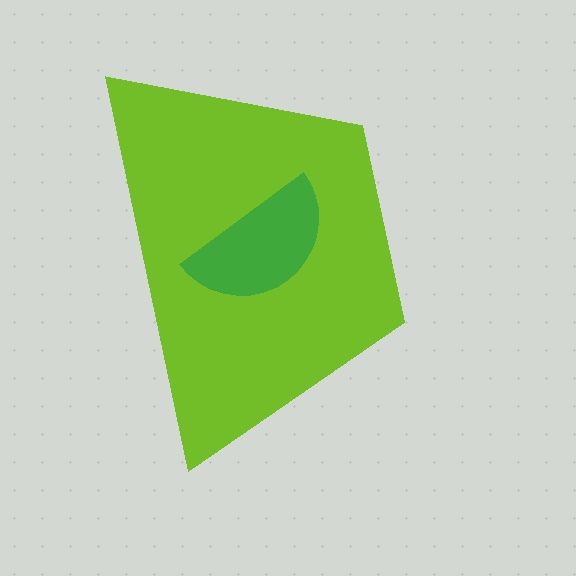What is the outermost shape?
The lime trapezoid.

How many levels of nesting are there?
2.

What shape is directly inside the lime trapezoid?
The green semicircle.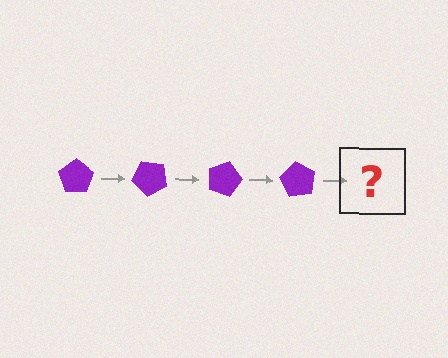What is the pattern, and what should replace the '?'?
The pattern is that the pentagon rotates 45 degrees each step. The '?' should be a purple pentagon rotated 180 degrees.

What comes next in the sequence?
The next element should be a purple pentagon rotated 180 degrees.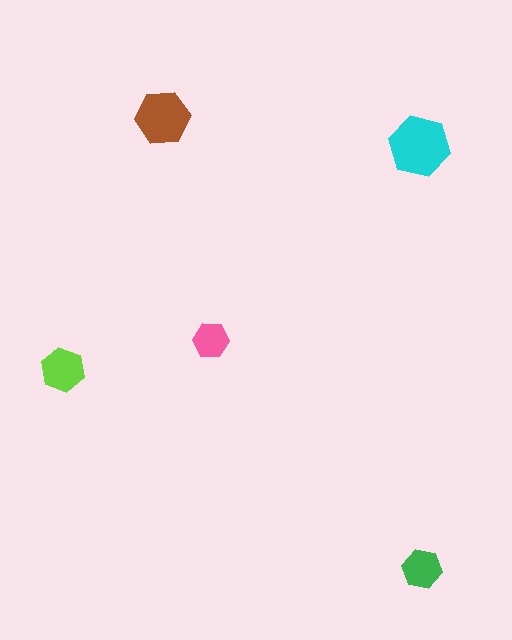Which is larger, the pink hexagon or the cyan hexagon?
The cyan one.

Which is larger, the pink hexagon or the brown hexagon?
The brown one.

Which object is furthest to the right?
The green hexagon is rightmost.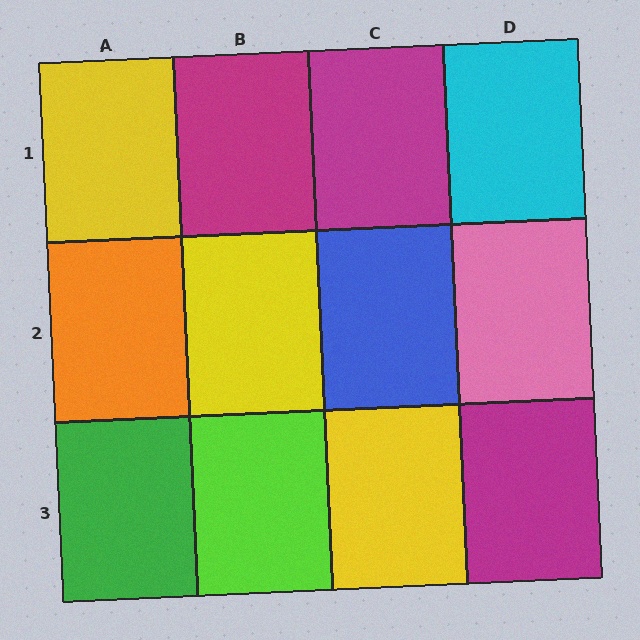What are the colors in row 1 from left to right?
Yellow, magenta, magenta, cyan.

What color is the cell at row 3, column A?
Green.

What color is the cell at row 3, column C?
Yellow.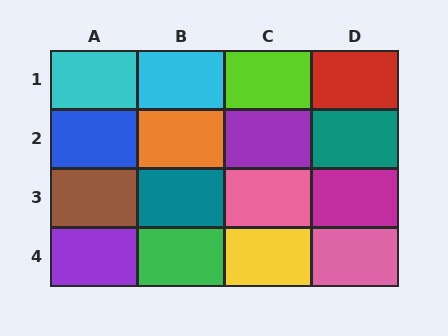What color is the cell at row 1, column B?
Cyan.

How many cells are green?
1 cell is green.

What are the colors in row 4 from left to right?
Purple, green, yellow, pink.